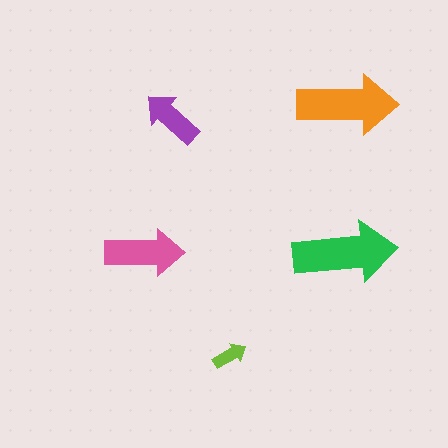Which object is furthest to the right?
The orange arrow is rightmost.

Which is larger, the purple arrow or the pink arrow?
The pink one.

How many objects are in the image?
There are 5 objects in the image.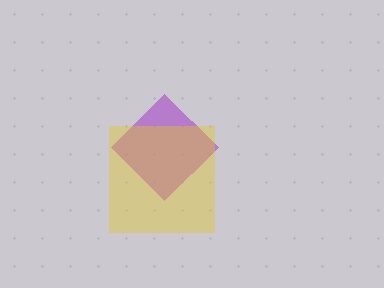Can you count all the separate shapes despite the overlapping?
Yes, there are 2 separate shapes.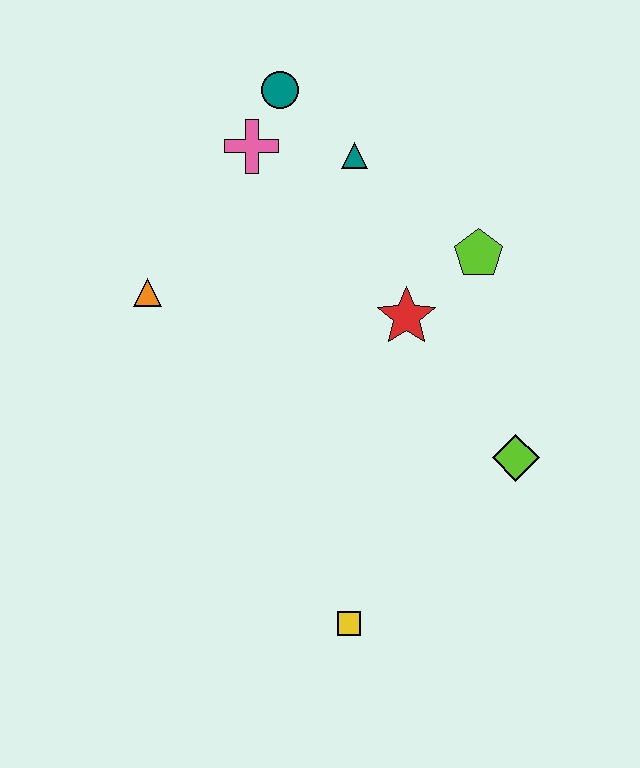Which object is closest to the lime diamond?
The red star is closest to the lime diamond.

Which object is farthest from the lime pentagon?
The yellow square is farthest from the lime pentagon.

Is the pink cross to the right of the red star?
No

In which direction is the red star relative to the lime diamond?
The red star is above the lime diamond.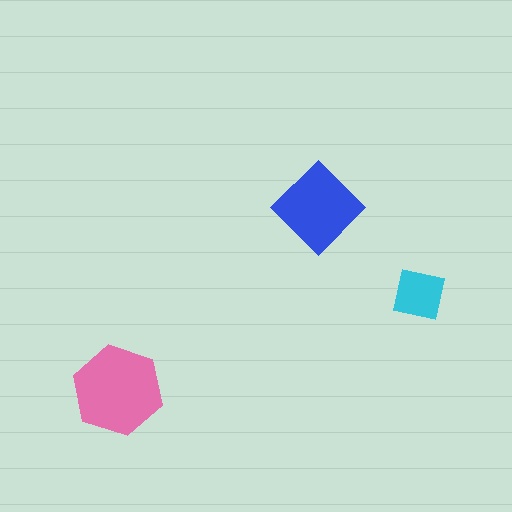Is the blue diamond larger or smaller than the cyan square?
Larger.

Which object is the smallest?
The cyan square.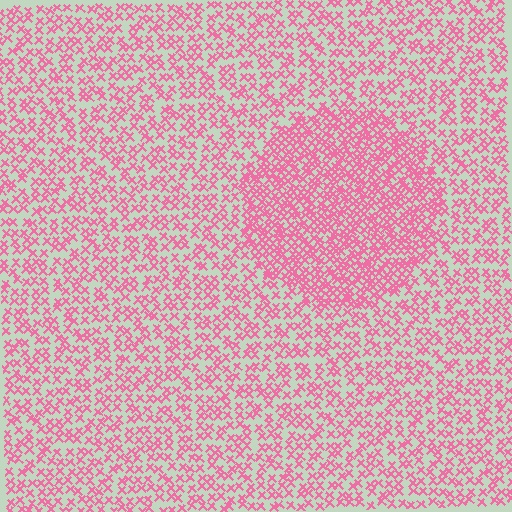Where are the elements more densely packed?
The elements are more densely packed inside the circle boundary.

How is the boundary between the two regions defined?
The boundary is defined by a change in element density (approximately 1.8x ratio). All elements are the same color, size, and shape.